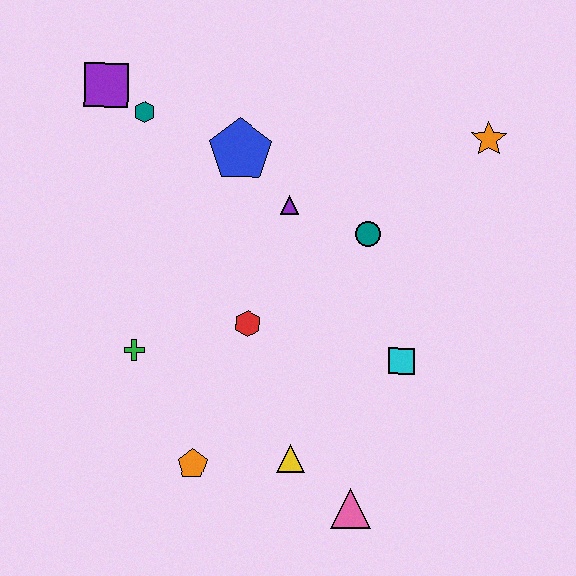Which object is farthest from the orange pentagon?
The orange star is farthest from the orange pentagon.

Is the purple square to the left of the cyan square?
Yes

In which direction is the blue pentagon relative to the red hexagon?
The blue pentagon is above the red hexagon.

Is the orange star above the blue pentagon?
Yes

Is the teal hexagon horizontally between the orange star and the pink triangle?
No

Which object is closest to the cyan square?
The teal circle is closest to the cyan square.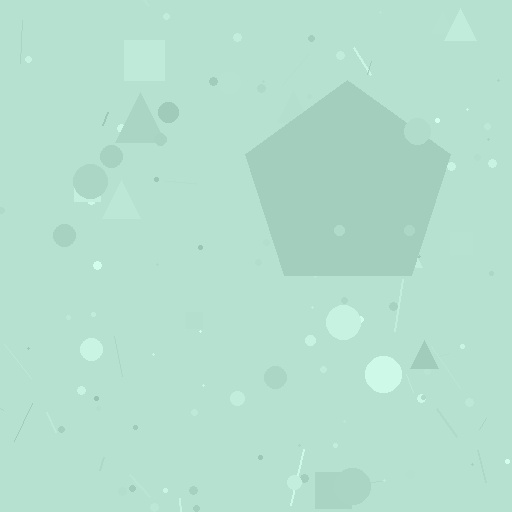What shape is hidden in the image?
A pentagon is hidden in the image.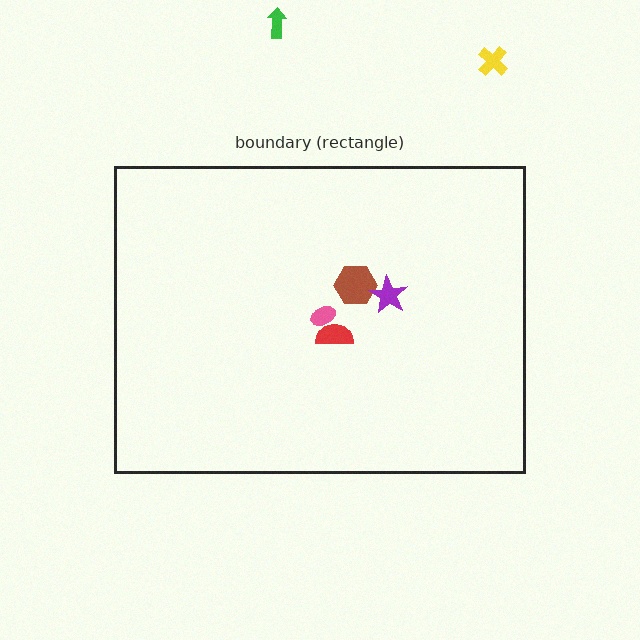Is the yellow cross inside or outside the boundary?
Outside.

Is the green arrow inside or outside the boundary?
Outside.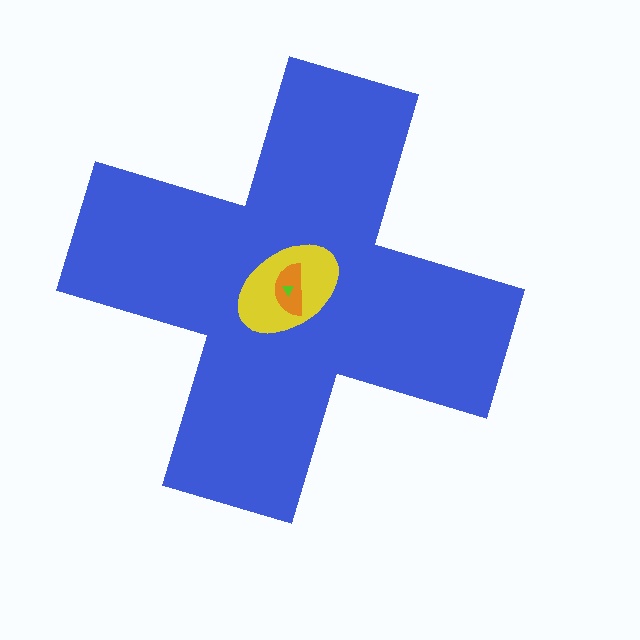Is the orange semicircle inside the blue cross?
Yes.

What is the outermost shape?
The blue cross.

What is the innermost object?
The lime triangle.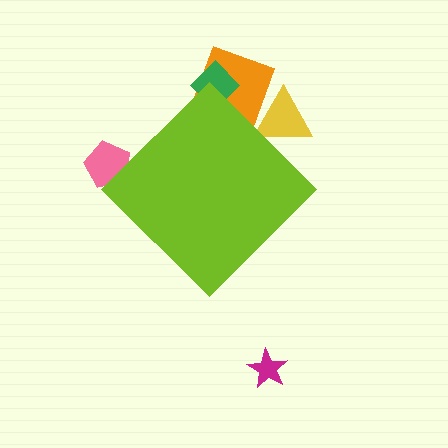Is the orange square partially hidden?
Yes, the orange square is partially hidden behind the lime diamond.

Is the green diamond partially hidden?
Yes, the green diamond is partially hidden behind the lime diamond.